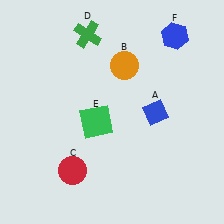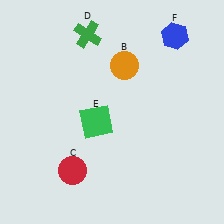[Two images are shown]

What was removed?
The blue diamond (A) was removed in Image 2.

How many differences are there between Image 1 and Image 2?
There is 1 difference between the two images.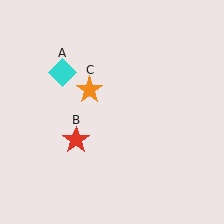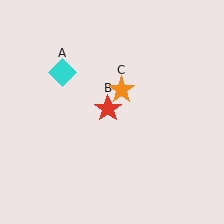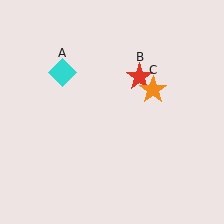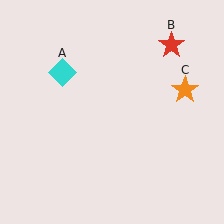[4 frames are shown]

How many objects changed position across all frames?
2 objects changed position: red star (object B), orange star (object C).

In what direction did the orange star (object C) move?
The orange star (object C) moved right.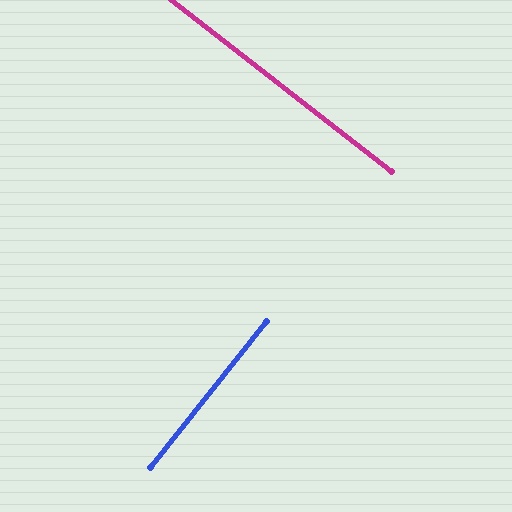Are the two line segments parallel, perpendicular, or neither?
Perpendicular — they meet at approximately 90°.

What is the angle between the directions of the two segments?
Approximately 90 degrees.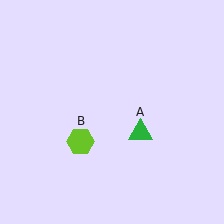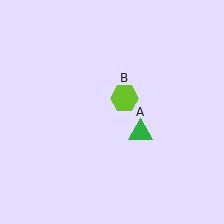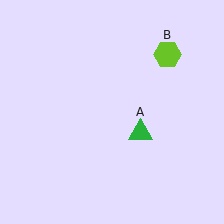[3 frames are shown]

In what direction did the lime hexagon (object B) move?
The lime hexagon (object B) moved up and to the right.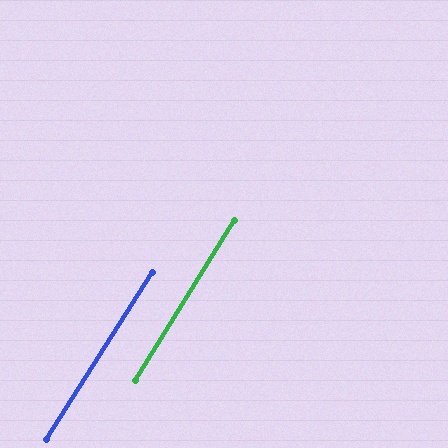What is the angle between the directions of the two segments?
Approximately 0 degrees.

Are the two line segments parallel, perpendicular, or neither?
Parallel — their directions differ by only 0.4°.